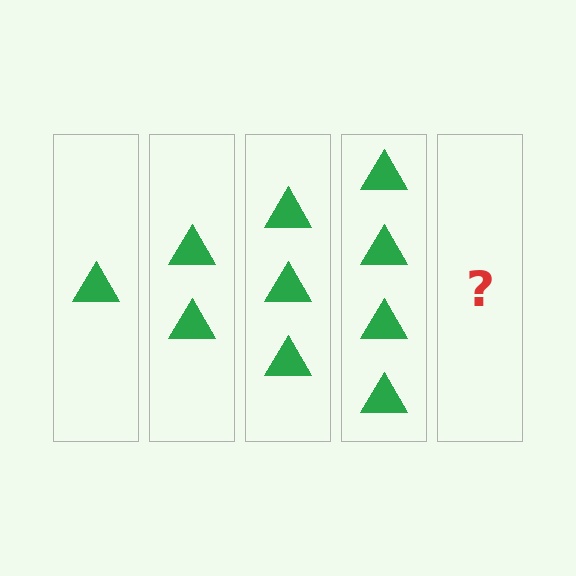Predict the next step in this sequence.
The next step is 5 triangles.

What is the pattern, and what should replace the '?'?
The pattern is that each step adds one more triangle. The '?' should be 5 triangles.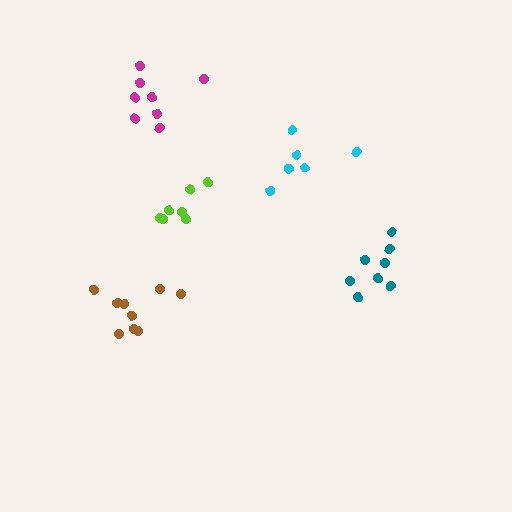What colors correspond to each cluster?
The clusters are colored: teal, lime, magenta, cyan, brown.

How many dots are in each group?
Group 1: 8 dots, Group 2: 7 dots, Group 3: 8 dots, Group 4: 6 dots, Group 5: 9 dots (38 total).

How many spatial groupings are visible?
There are 5 spatial groupings.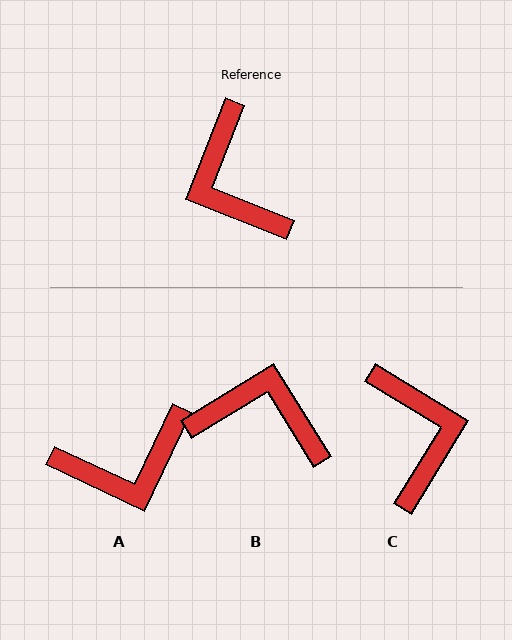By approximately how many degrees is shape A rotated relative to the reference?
Approximately 86 degrees counter-clockwise.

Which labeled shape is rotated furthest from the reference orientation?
C, about 170 degrees away.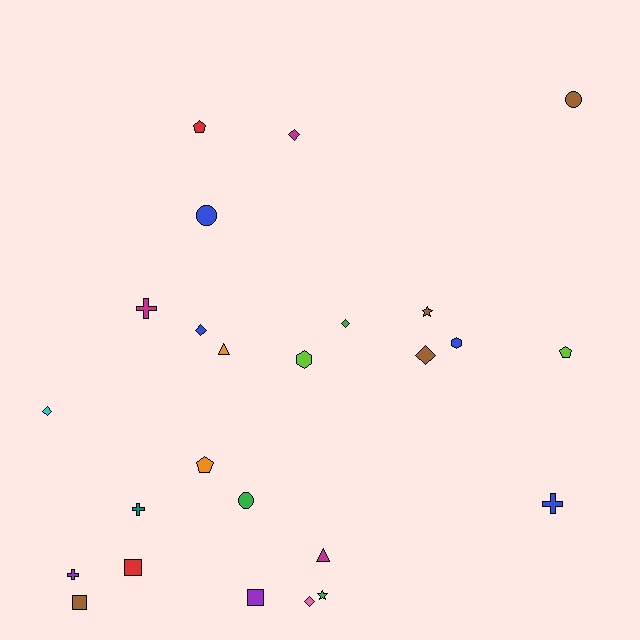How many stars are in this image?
There are 2 stars.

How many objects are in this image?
There are 25 objects.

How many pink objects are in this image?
There is 1 pink object.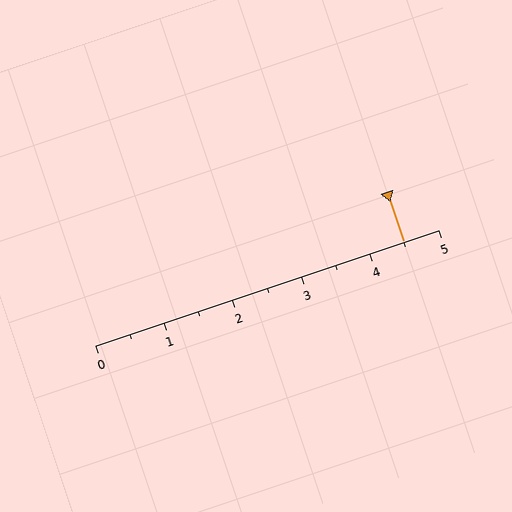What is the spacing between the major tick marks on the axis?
The major ticks are spaced 1 apart.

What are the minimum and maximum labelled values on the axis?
The axis runs from 0 to 5.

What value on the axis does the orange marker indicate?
The marker indicates approximately 4.5.